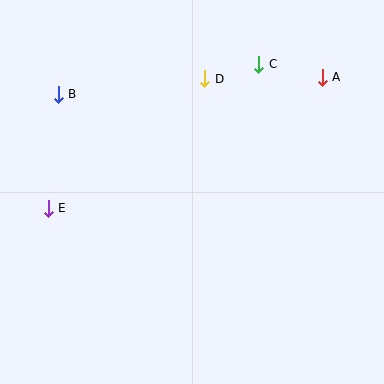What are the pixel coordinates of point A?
Point A is at (322, 77).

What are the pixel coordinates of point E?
Point E is at (48, 208).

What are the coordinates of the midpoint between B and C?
The midpoint between B and C is at (159, 79).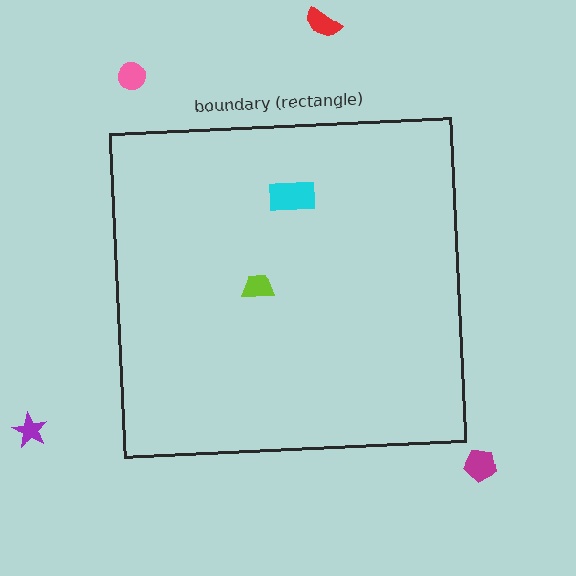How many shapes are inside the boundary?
2 inside, 4 outside.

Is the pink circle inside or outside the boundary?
Outside.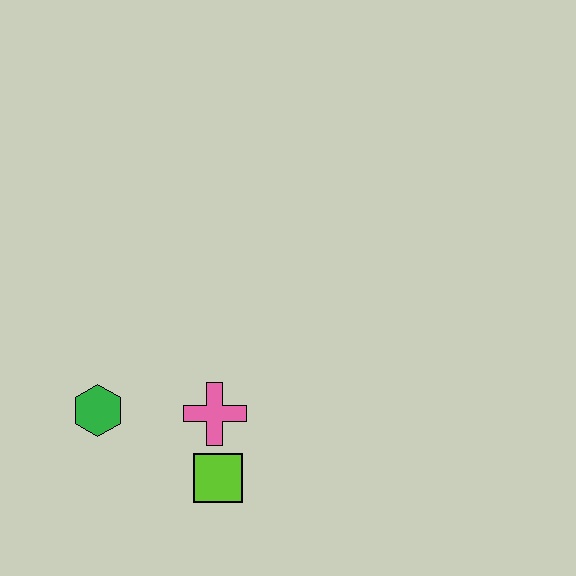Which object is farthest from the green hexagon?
The lime square is farthest from the green hexagon.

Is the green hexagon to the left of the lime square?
Yes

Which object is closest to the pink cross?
The lime square is closest to the pink cross.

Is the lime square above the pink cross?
No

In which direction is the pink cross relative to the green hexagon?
The pink cross is to the right of the green hexagon.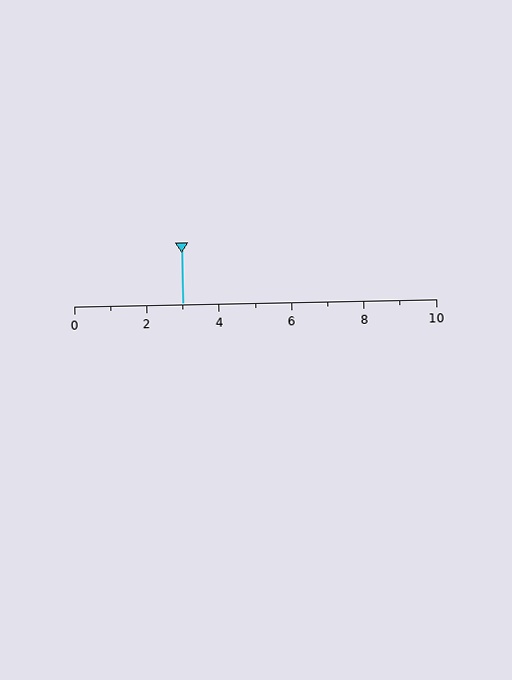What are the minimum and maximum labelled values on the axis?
The axis runs from 0 to 10.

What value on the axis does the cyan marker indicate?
The marker indicates approximately 3.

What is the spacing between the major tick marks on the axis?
The major ticks are spaced 2 apart.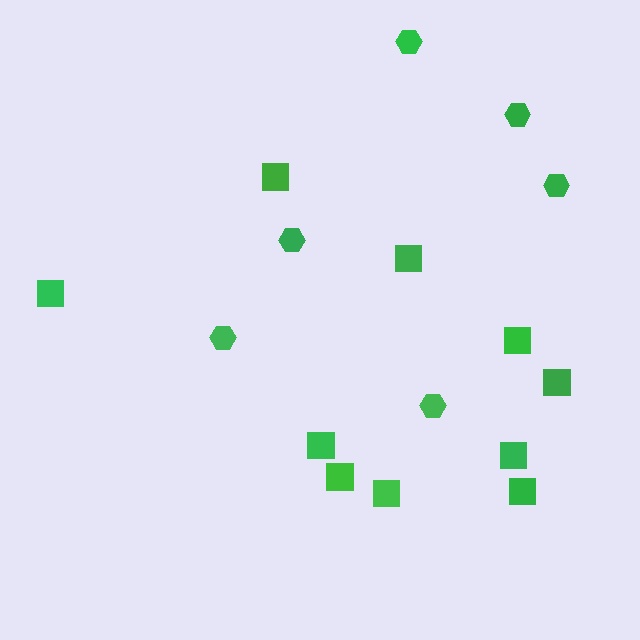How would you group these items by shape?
There are 2 groups: one group of squares (10) and one group of hexagons (6).